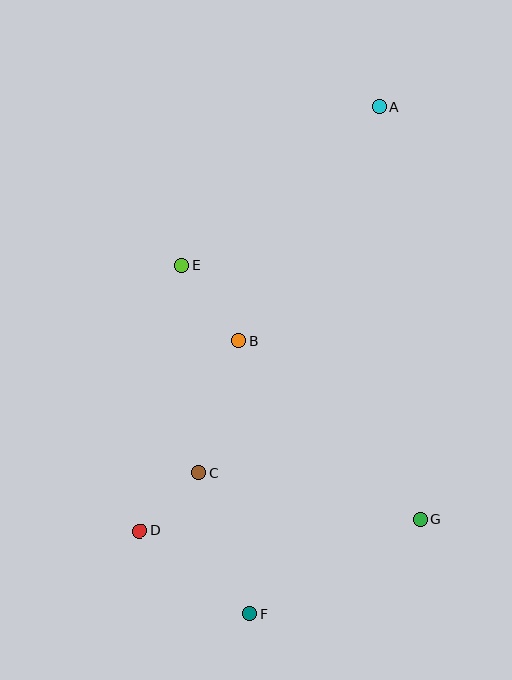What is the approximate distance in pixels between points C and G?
The distance between C and G is approximately 226 pixels.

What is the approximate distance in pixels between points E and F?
The distance between E and F is approximately 355 pixels.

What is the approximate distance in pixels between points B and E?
The distance between B and E is approximately 95 pixels.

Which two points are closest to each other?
Points C and D are closest to each other.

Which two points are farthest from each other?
Points A and F are farthest from each other.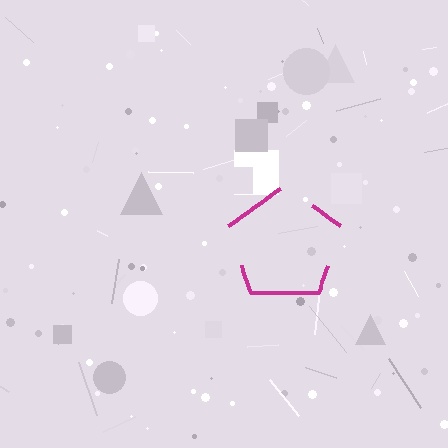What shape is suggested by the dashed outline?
The dashed outline suggests a pentagon.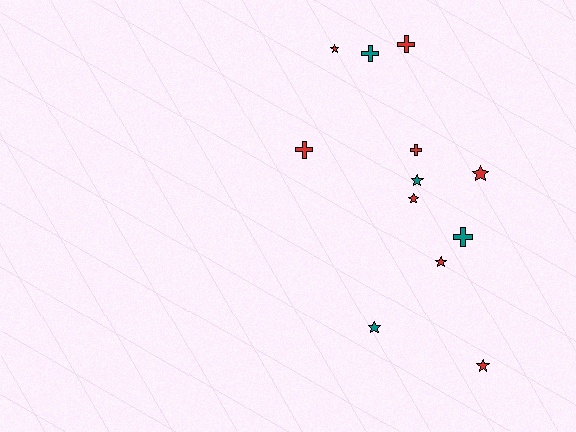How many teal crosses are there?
There are 2 teal crosses.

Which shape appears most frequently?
Star, with 7 objects.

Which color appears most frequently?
Red, with 8 objects.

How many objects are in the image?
There are 12 objects.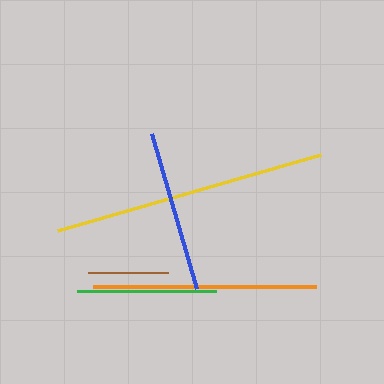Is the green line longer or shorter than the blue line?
The blue line is longer than the green line.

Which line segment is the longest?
The yellow line is the longest at approximately 274 pixels.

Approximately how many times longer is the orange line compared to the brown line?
The orange line is approximately 2.8 times the length of the brown line.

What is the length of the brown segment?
The brown segment is approximately 80 pixels long.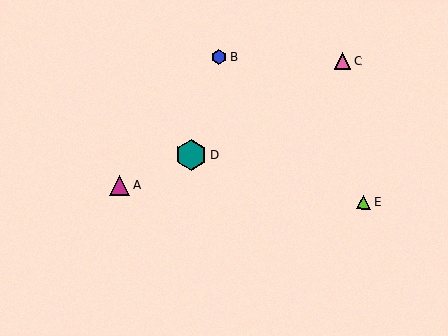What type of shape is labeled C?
Shape C is a pink triangle.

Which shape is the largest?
The teal hexagon (labeled D) is the largest.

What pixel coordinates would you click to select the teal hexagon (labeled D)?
Click at (191, 155) to select the teal hexagon D.